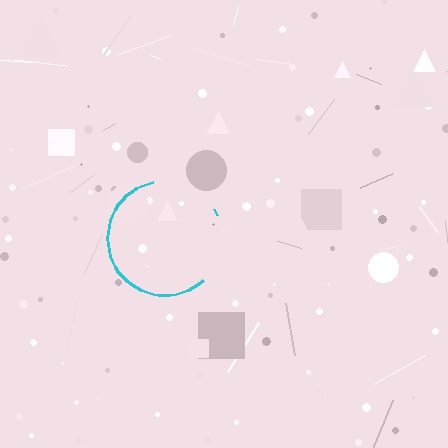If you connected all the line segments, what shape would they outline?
They would outline a circle.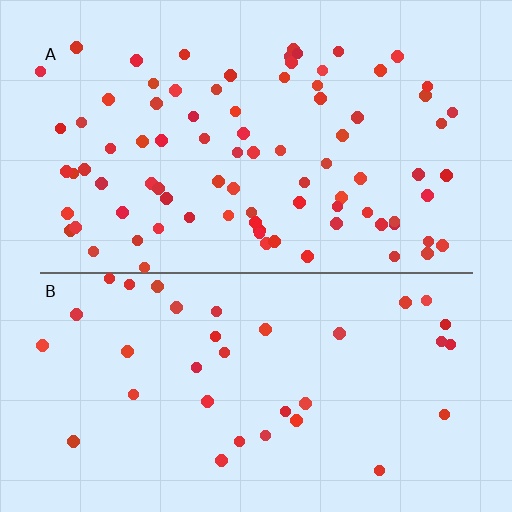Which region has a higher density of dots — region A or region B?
A (the top).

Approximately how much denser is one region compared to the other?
Approximately 2.5× — region A over region B.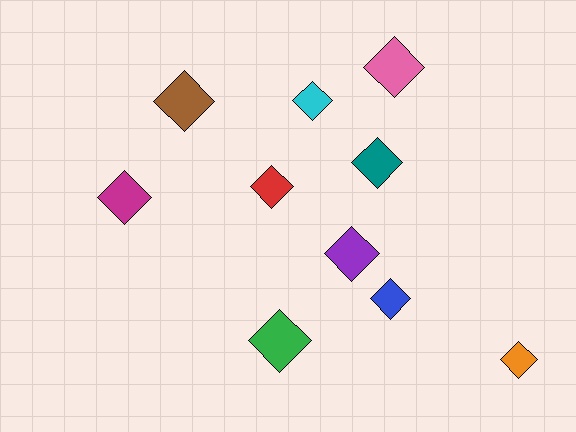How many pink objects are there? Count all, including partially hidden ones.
There is 1 pink object.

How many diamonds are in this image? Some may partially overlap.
There are 10 diamonds.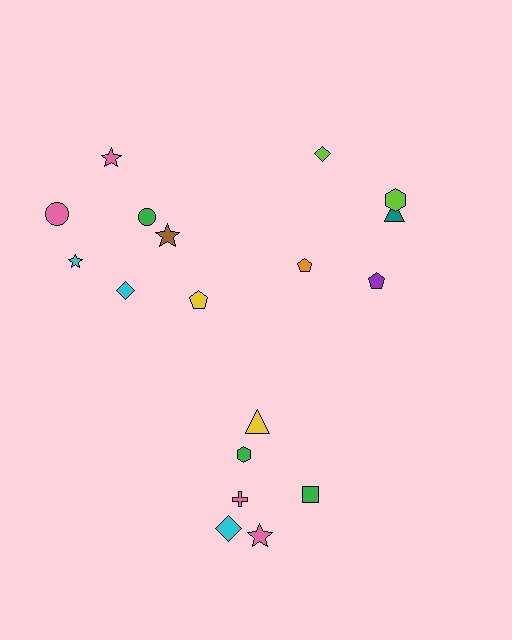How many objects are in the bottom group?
There are 6 objects.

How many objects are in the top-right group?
There are 5 objects.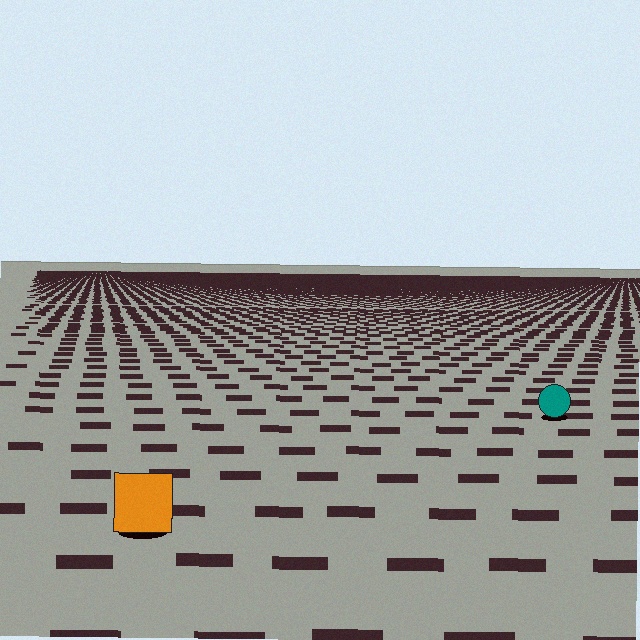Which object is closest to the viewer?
The orange square is closest. The texture marks near it are larger and more spread out.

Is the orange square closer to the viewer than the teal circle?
Yes. The orange square is closer — you can tell from the texture gradient: the ground texture is coarser near it.